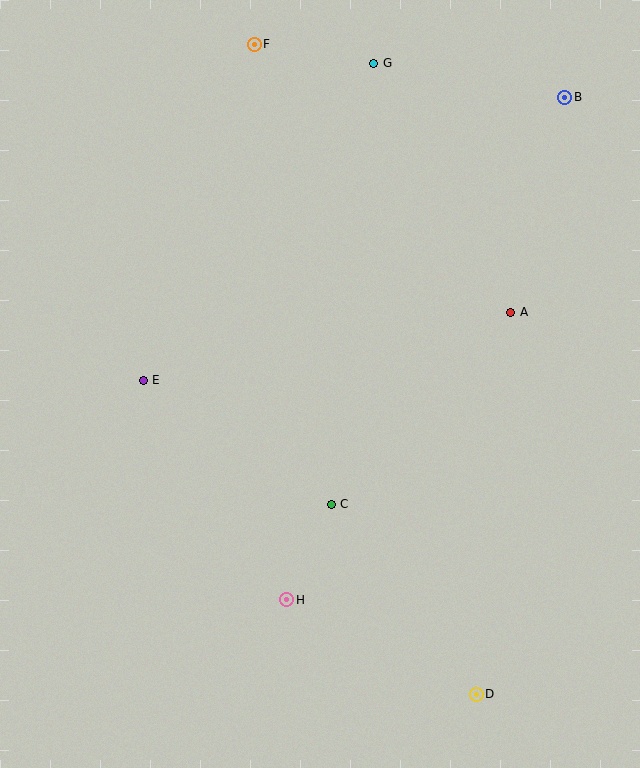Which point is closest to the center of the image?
Point C at (331, 504) is closest to the center.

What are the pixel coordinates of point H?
Point H is at (287, 600).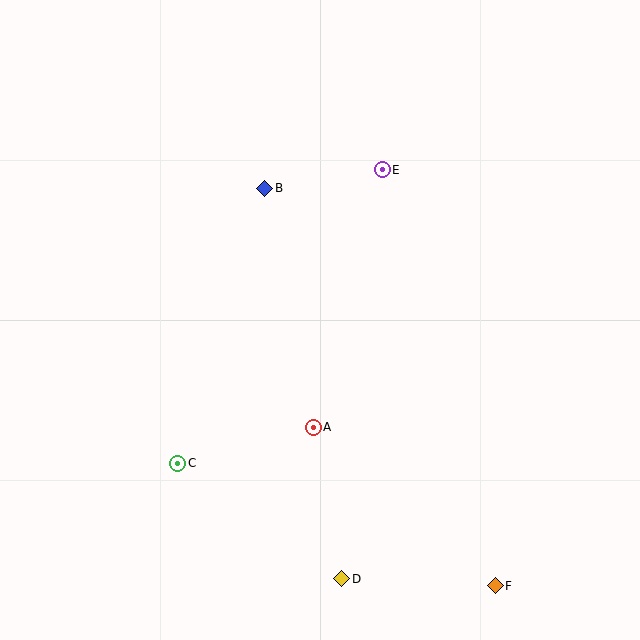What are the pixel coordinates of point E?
Point E is at (382, 170).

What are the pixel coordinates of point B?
Point B is at (265, 188).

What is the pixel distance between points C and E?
The distance between C and E is 358 pixels.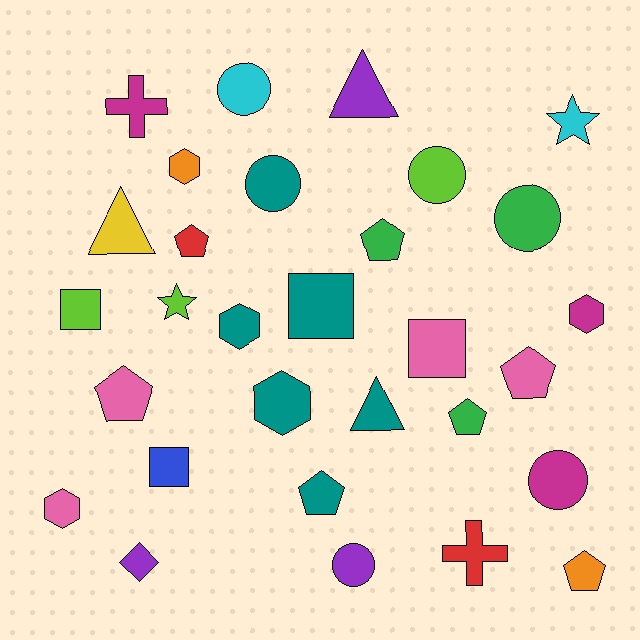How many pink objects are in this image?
There are 4 pink objects.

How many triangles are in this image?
There are 3 triangles.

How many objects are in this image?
There are 30 objects.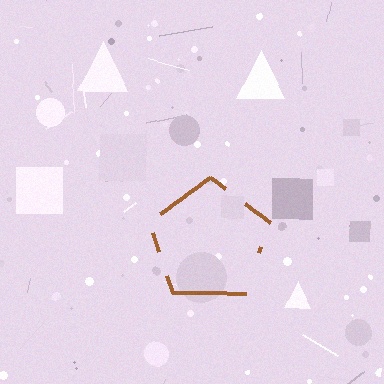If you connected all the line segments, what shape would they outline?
They would outline a pentagon.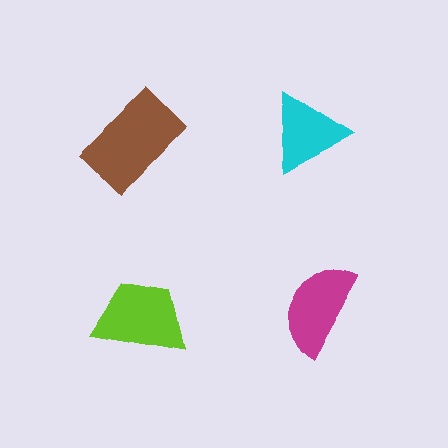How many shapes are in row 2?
2 shapes.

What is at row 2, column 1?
A lime trapezoid.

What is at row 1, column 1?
A brown rectangle.